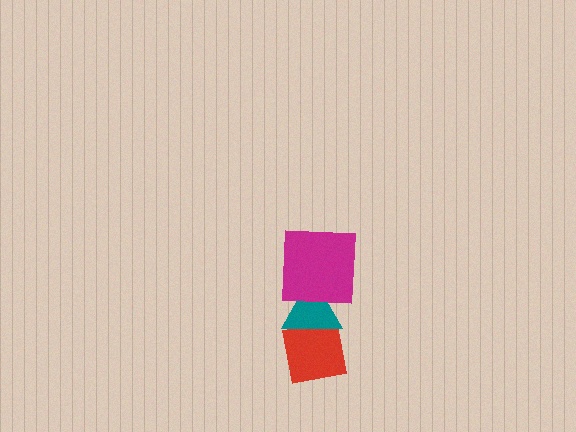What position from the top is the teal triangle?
The teal triangle is 2nd from the top.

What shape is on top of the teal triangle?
The magenta square is on top of the teal triangle.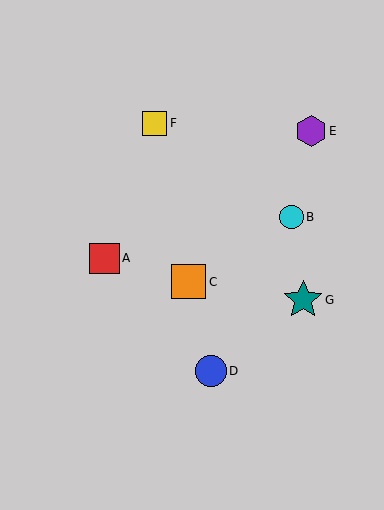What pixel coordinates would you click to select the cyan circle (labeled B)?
Click at (292, 217) to select the cyan circle B.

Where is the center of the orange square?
The center of the orange square is at (189, 282).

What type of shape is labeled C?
Shape C is an orange square.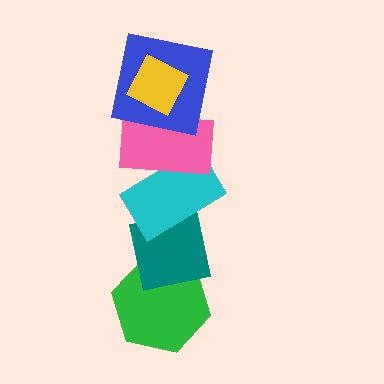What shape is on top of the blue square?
The yellow diamond is on top of the blue square.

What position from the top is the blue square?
The blue square is 2nd from the top.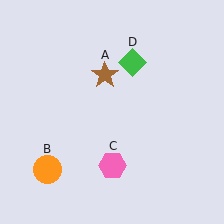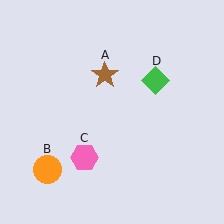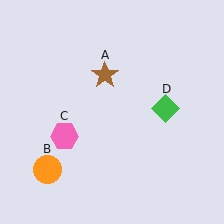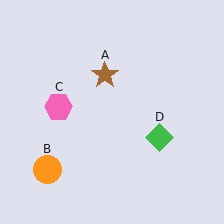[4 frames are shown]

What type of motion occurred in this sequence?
The pink hexagon (object C), green diamond (object D) rotated clockwise around the center of the scene.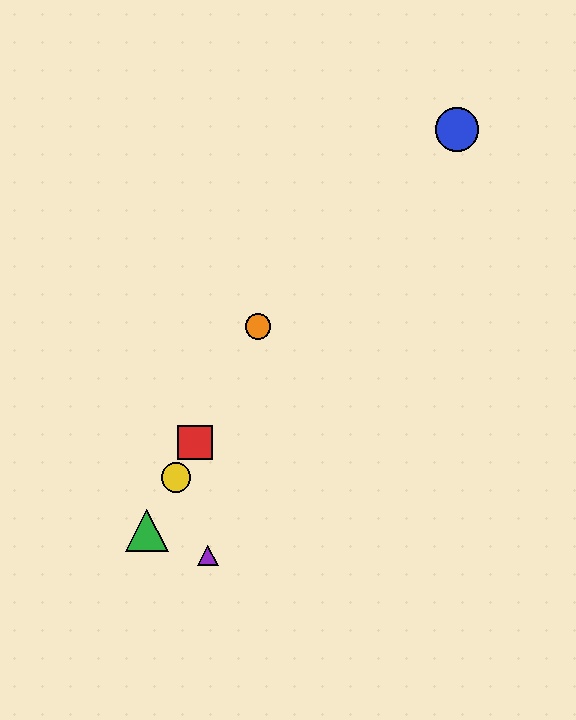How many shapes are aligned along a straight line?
4 shapes (the red square, the green triangle, the yellow circle, the orange circle) are aligned along a straight line.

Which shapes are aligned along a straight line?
The red square, the green triangle, the yellow circle, the orange circle are aligned along a straight line.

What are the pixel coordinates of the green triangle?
The green triangle is at (147, 530).